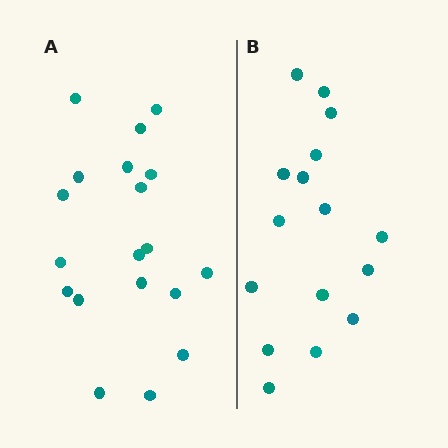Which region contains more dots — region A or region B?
Region A (the left region) has more dots.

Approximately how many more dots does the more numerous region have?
Region A has just a few more — roughly 2 or 3 more dots than region B.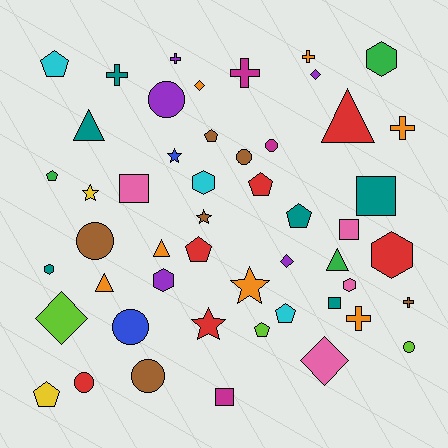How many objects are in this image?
There are 50 objects.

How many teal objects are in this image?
There are 6 teal objects.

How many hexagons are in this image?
There are 6 hexagons.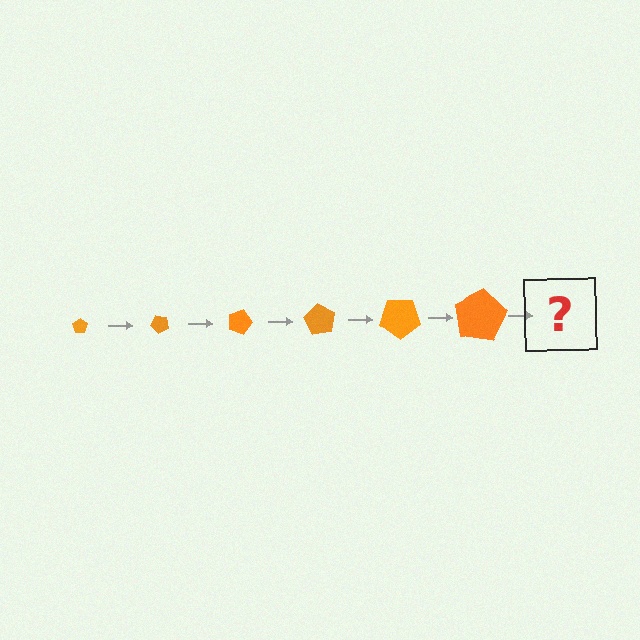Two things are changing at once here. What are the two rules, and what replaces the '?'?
The two rules are that the pentagon grows larger each step and it rotates 45 degrees each step. The '?' should be a pentagon, larger than the previous one and rotated 270 degrees from the start.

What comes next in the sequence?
The next element should be a pentagon, larger than the previous one and rotated 270 degrees from the start.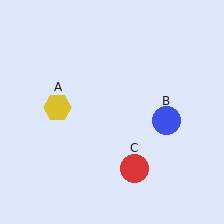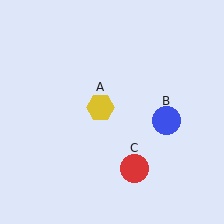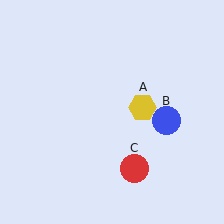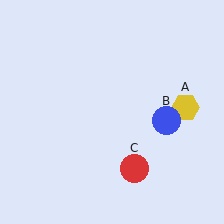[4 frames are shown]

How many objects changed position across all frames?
1 object changed position: yellow hexagon (object A).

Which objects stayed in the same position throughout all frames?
Blue circle (object B) and red circle (object C) remained stationary.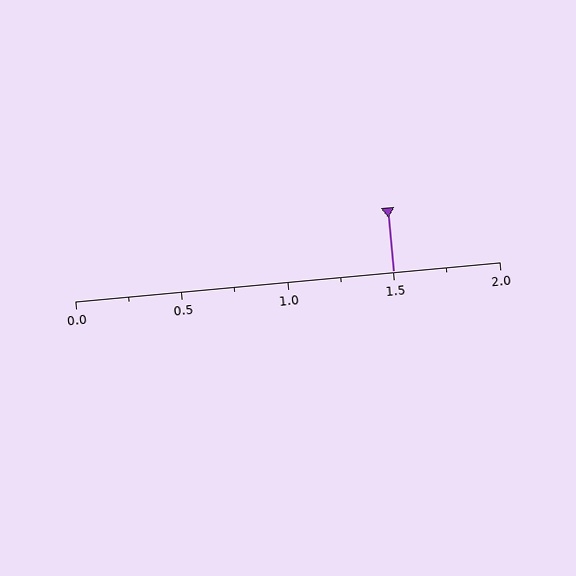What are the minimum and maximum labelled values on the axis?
The axis runs from 0.0 to 2.0.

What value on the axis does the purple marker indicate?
The marker indicates approximately 1.5.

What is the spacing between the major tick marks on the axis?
The major ticks are spaced 0.5 apart.